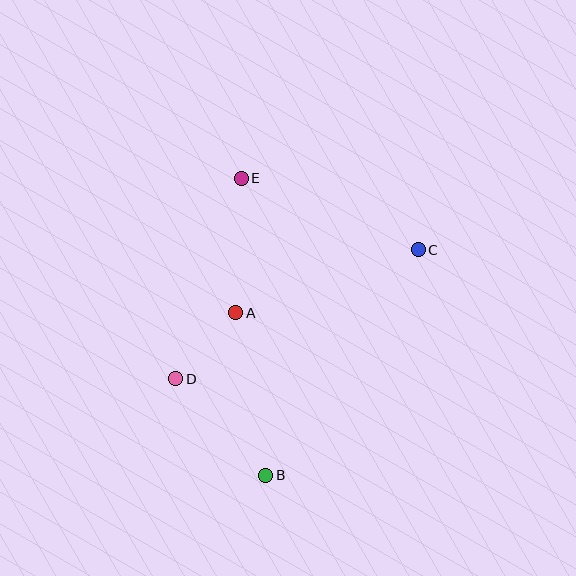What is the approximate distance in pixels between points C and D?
The distance between C and D is approximately 275 pixels.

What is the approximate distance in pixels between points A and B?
The distance between A and B is approximately 165 pixels.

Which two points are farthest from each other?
Points B and E are farthest from each other.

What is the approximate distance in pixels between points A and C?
The distance between A and C is approximately 193 pixels.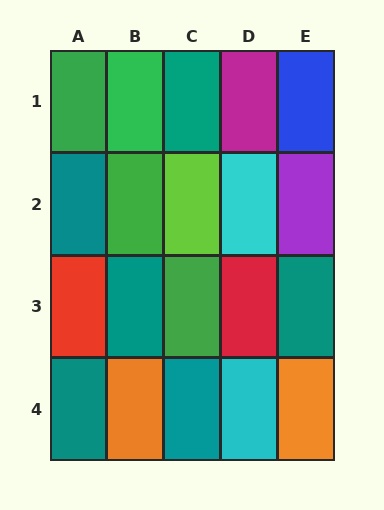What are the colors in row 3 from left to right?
Red, teal, green, red, teal.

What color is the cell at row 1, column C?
Teal.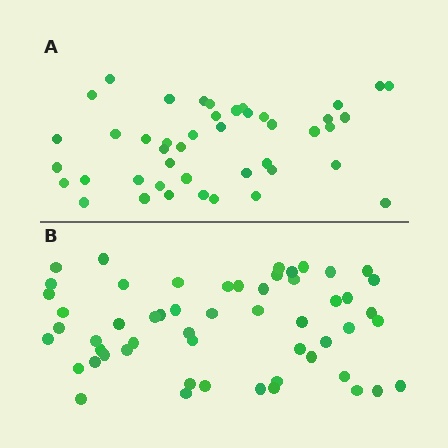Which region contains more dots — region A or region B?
Region B (the bottom region) has more dots.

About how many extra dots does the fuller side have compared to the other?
Region B has roughly 12 or so more dots than region A.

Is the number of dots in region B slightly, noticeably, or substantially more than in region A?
Region B has noticeably more, but not dramatically so. The ratio is roughly 1.2 to 1.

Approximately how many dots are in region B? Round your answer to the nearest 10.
About 60 dots. (The exact count is 55, which rounds to 60.)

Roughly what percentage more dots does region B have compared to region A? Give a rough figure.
About 25% more.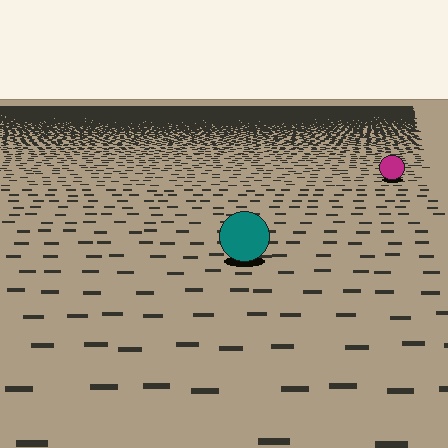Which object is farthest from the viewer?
The magenta circle is farthest from the viewer. It appears smaller and the ground texture around it is denser.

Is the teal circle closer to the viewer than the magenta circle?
Yes. The teal circle is closer — you can tell from the texture gradient: the ground texture is coarser near it.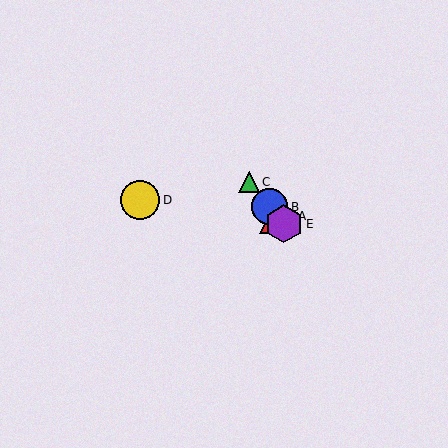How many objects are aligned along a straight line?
4 objects (A, B, C, E) are aligned along a straight line.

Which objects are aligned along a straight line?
Objects A, B, C, E are aligned along a straight line.